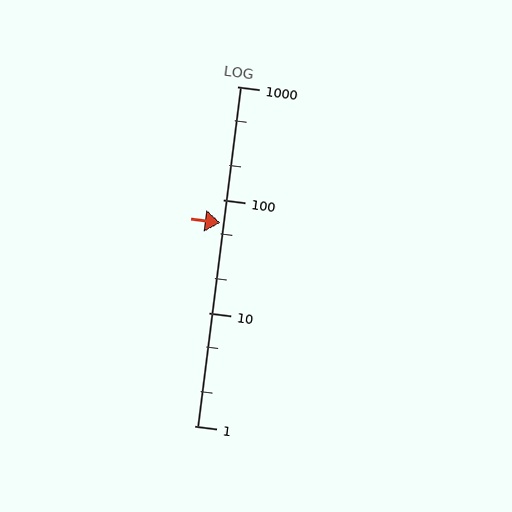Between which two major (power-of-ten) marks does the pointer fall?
The pointer is between 10 and 100.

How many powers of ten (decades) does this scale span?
The scale spans 3 decades, from 1 to 1000.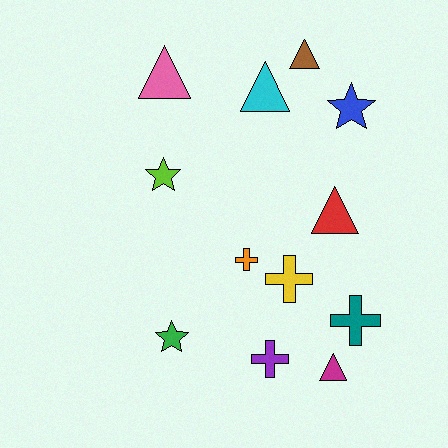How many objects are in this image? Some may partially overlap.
There are 12 objects.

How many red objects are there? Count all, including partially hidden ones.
There is 1 red object.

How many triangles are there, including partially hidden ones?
There are 5 triangles.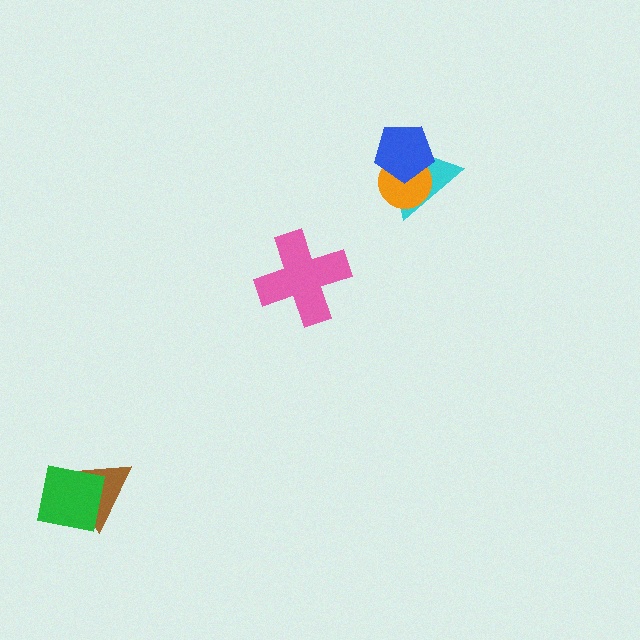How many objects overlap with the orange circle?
2 objects overlap with the orange circle.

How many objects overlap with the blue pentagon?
2 objects overlap with the blue pentagon.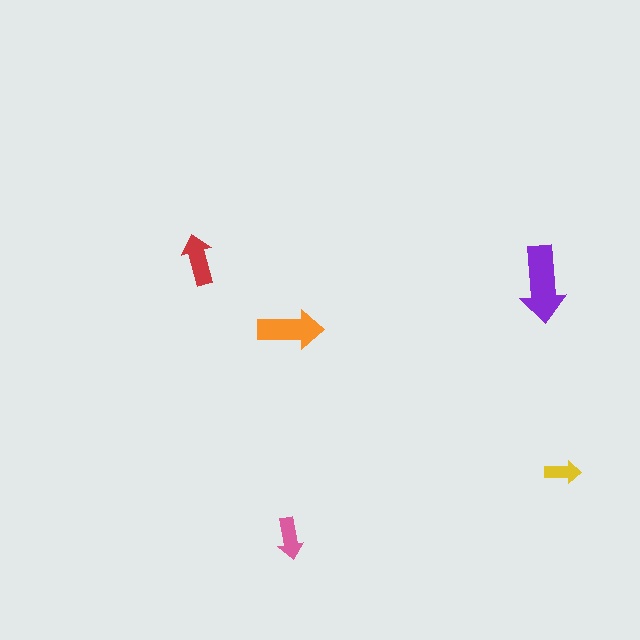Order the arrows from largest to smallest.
the purple one, the orange one, the red one, the pink one, the yellow one.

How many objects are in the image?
There are 5 objects in the image.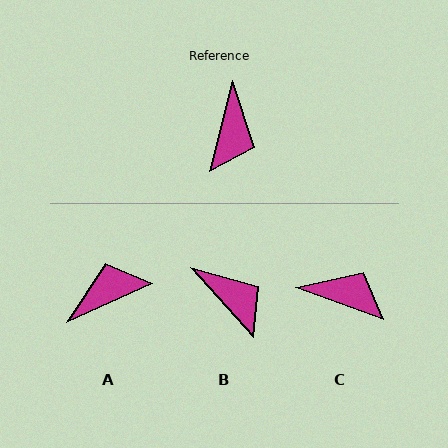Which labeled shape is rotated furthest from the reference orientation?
A, about 128 degrees away.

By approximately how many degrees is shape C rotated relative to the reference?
Approximately 85 degrees counter-clockwise.